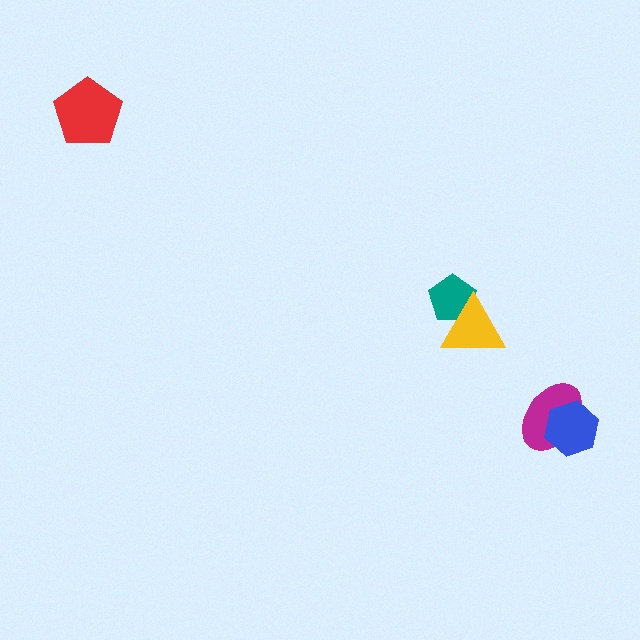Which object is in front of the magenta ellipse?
The blue hexagon is in front of the magenta ellipse.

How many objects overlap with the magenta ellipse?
1 object overlaps with the magenta ellipse.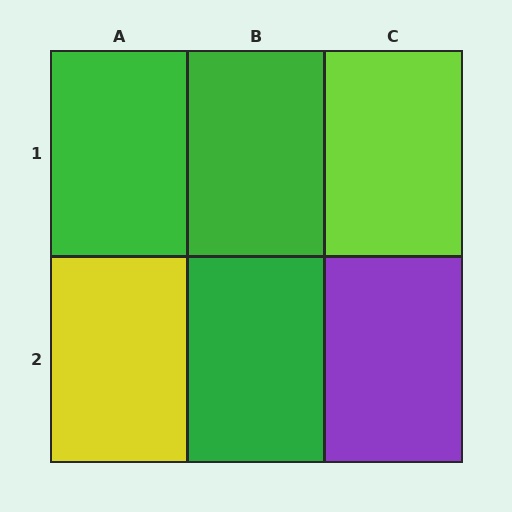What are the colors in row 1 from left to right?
Green, green, lime.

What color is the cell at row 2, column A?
Yellow.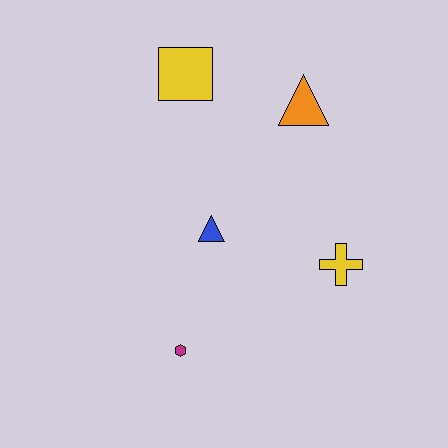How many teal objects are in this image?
There are no teal objects.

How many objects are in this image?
There are 5 objects.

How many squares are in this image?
There is 1 square.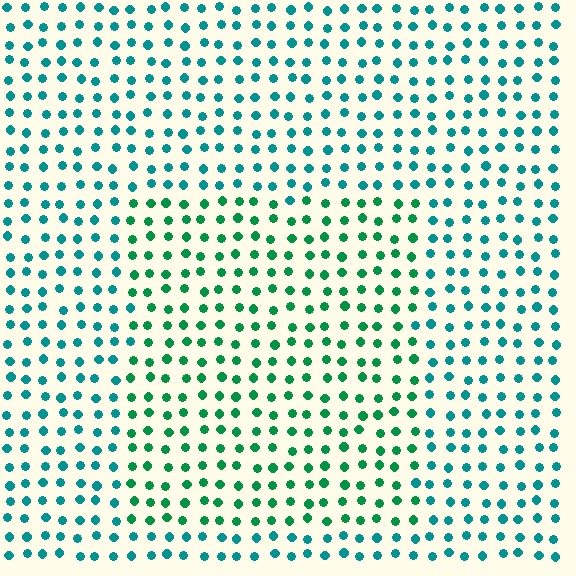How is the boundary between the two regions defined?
The boundary is defined purely by a slight shift in hue (about 31 degrees). Spacing, size, and orientation are identical on both sides.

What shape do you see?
I see a rectangle.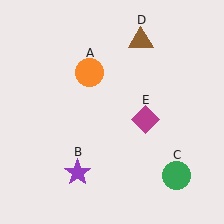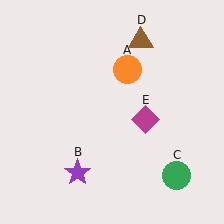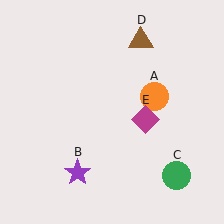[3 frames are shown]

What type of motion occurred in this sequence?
The orange circle (object A) rotated clockwise around the center of the scene.